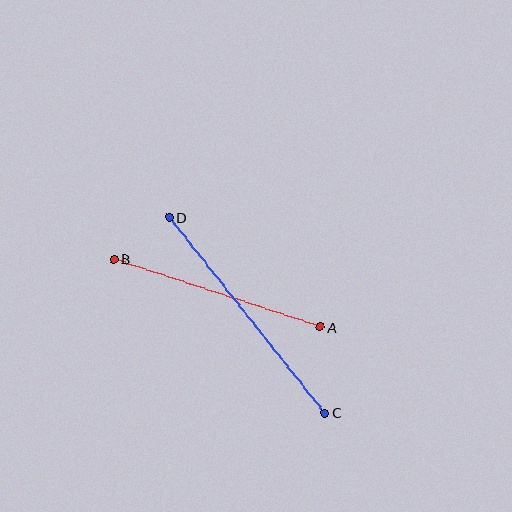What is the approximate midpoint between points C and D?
The midpoint is at approximately (247, 315) pixels.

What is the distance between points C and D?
The distance is approximately 250 pixels.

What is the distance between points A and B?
The distance is approximately 217 pixels.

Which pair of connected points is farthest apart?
Points C and D are farthest apart.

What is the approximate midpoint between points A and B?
The midpoint is at approximately (217, 293) pixels.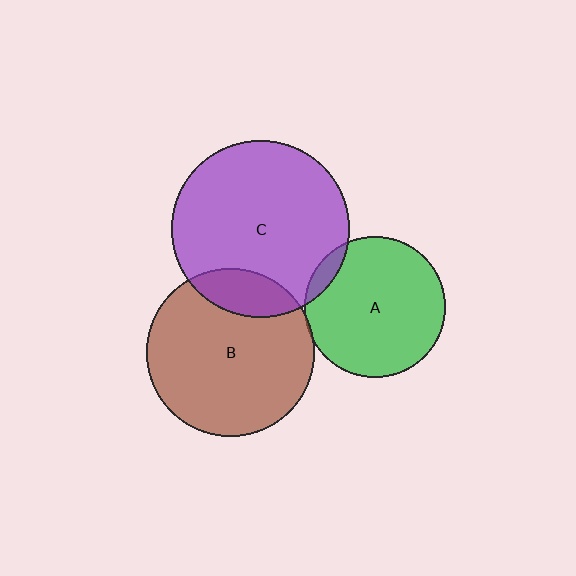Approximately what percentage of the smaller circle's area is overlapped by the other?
Approximately 5%.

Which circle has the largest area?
Circle C (purple).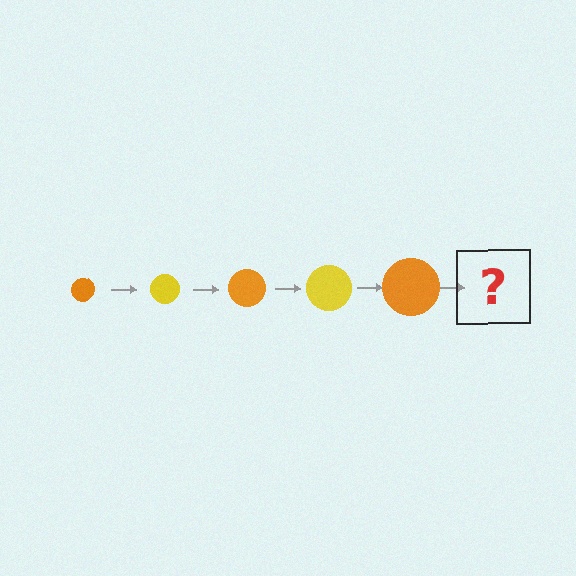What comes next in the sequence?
The next element should be a yellow circle, larger than the previous one.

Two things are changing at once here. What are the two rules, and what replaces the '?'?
The two rules are that the circle grows larger each step and the color cycles through orange and yellow. The '?' should be a yellow circle, larger than the previous one.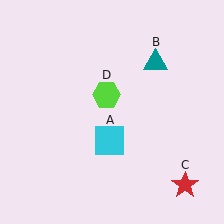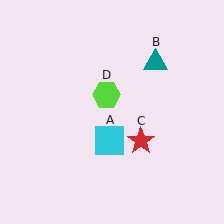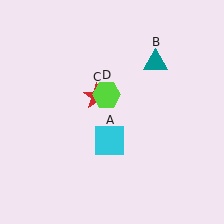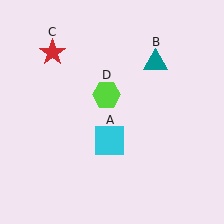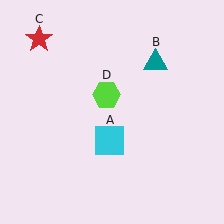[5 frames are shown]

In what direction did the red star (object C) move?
The red star (object C) moved up and to the left.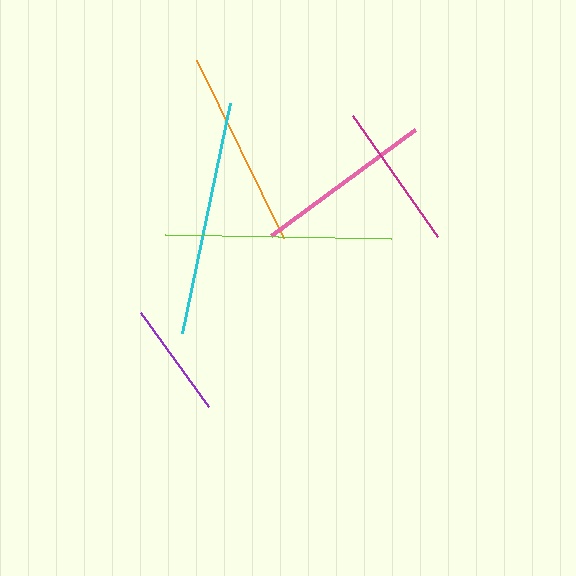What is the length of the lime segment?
The lime segment is approximately 227 pixels long.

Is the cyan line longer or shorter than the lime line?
The cyan line is longer than the lime line.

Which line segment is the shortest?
The purple line is the shortest at approximately 116 pixels.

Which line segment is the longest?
The cyan line is the longest at approximately 235 pixels.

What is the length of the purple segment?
The purple segment is approximately 116 pixels long.